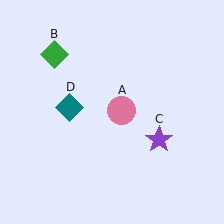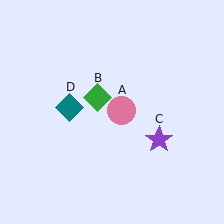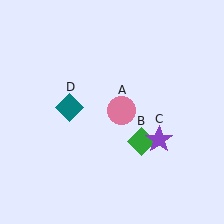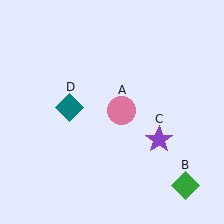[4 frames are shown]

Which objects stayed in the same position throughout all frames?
Pink circle (object A) and purple star (object C) and teal diamond (object D) remained stationary.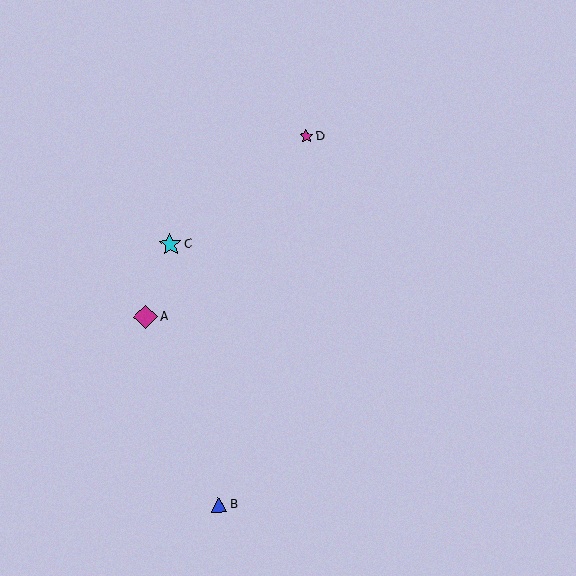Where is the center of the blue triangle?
The center of the blue triangle is at (219, 505).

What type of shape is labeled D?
Shape D is a magenta star.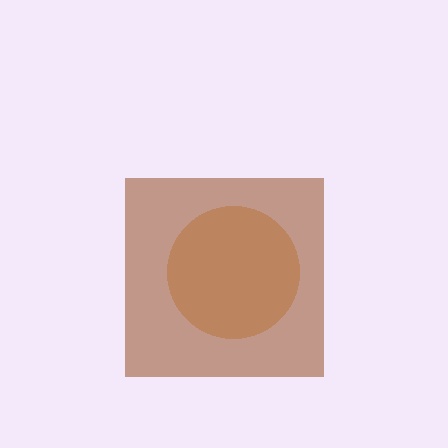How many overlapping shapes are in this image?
There are 2 overlapping shapes in the image.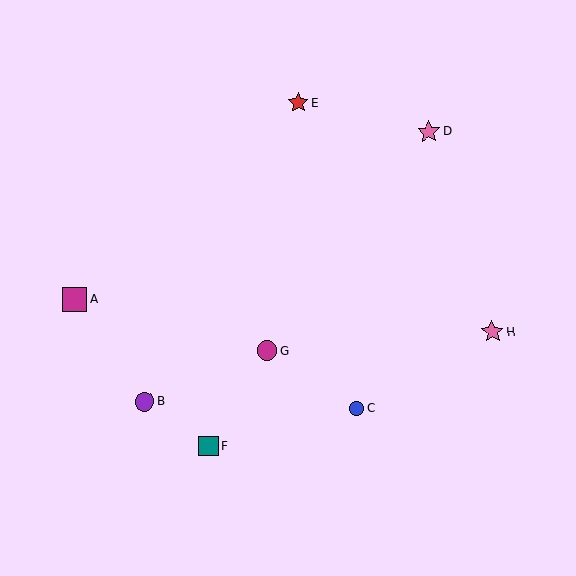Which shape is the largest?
The magenta square (labeled A) is the largest.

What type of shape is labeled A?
Shape A is a magenta square.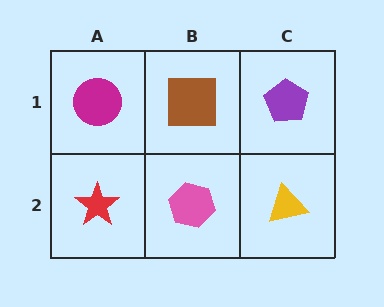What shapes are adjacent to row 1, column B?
A pink hexagon (row 2, column B), a magenta circle (row 1, column A), a purple pentagon (row 1, column C).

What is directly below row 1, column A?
A red star.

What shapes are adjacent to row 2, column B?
A brown square (row 1, column B), a red star (row 2, column A), a yellow triangle (row 2, column C).